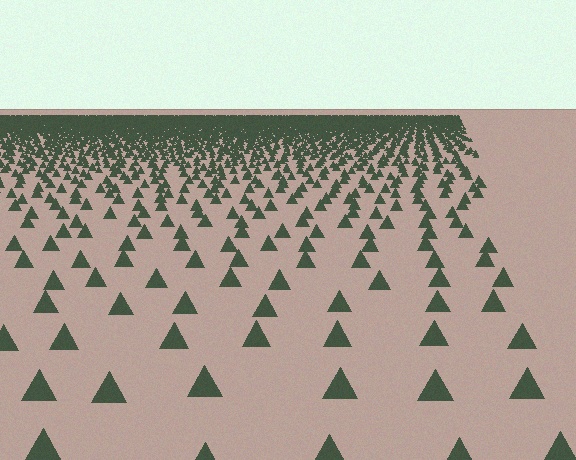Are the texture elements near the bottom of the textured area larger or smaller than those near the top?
Larger. Near the bottom, elements are closer to the viewer and appear at a bigger on-screen size.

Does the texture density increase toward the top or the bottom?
Density increases toward the top.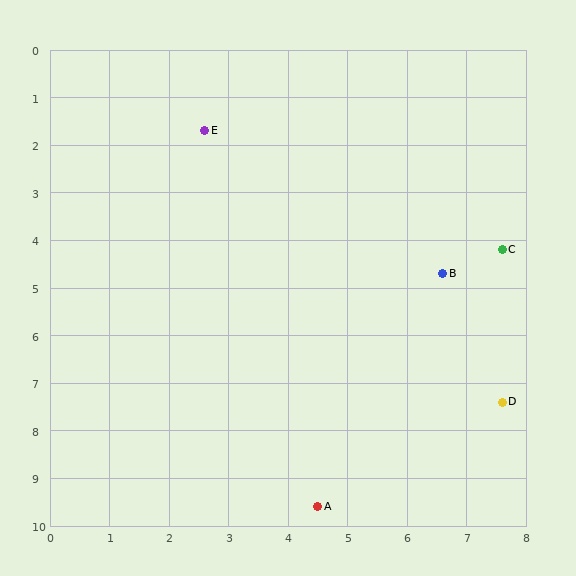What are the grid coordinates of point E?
Point E is at approximately (2.6, 1.7).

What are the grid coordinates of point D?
Point D is at approximately (7.6, 7.4).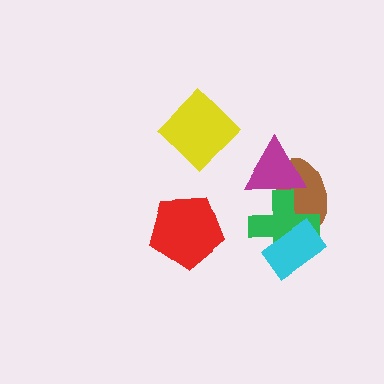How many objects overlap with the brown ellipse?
3 objects overlap with the brown ellipse.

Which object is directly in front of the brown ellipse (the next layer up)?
The green cross is directly in front of the brown ellipse.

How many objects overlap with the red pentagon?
0 objects overlap with the red pentagon.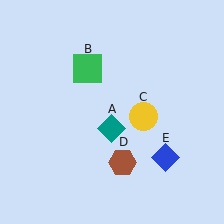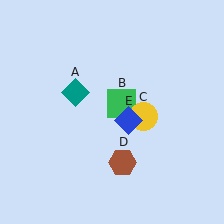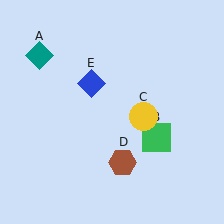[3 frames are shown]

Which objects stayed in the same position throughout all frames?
Yellow circle (object C) and brown hexagon (object D) remained stationary.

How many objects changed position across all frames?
3 objects changed position: teal diamond (object A), green square (object B), blue diamond (object E).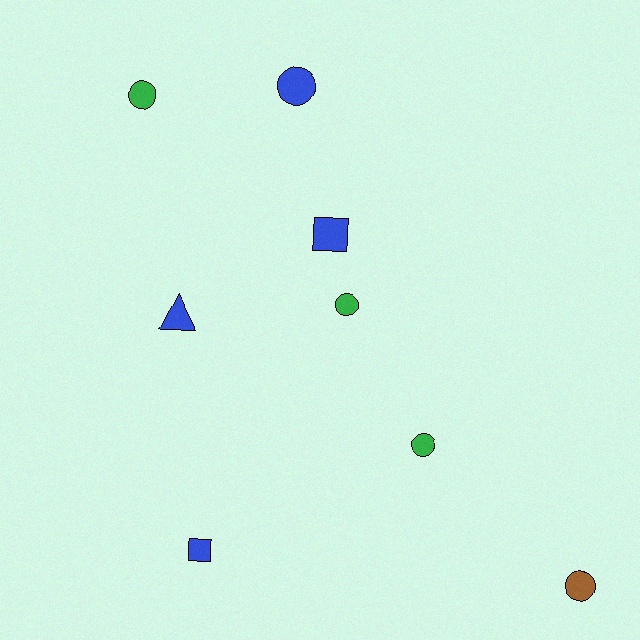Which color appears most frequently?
Blue, with 4 objects.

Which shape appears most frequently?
Circle, with 5 objects.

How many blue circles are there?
There is 1 blue circle.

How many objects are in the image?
There are 8 objects.